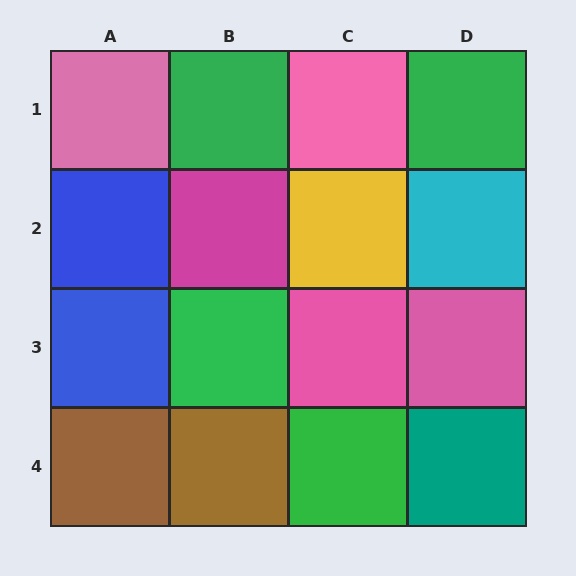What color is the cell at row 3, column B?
Green.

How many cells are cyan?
1 cell is cyan.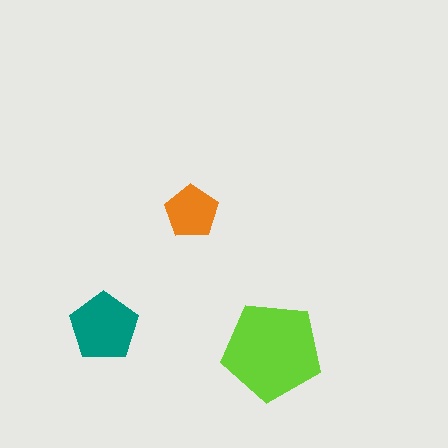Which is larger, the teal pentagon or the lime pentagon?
The lime one.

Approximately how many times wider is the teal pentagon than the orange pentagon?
About 1.5 times wider.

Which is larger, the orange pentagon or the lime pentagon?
The lime one.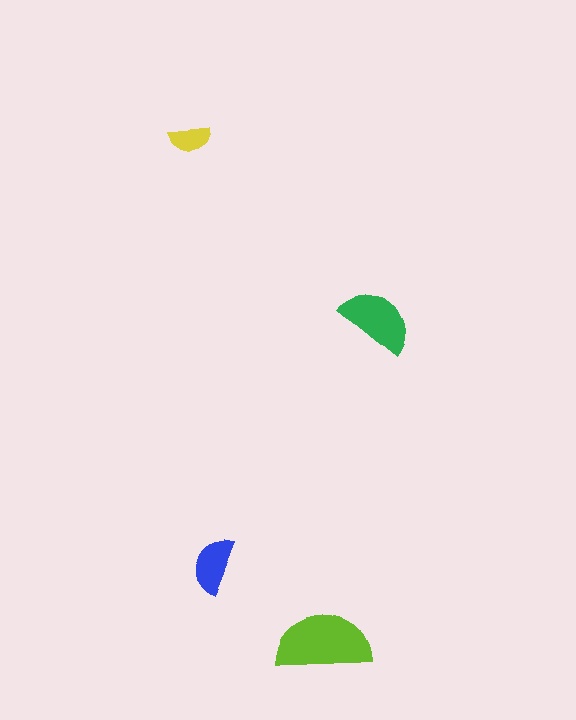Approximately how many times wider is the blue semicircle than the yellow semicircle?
About 1.5 times wider.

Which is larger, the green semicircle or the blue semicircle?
The green one.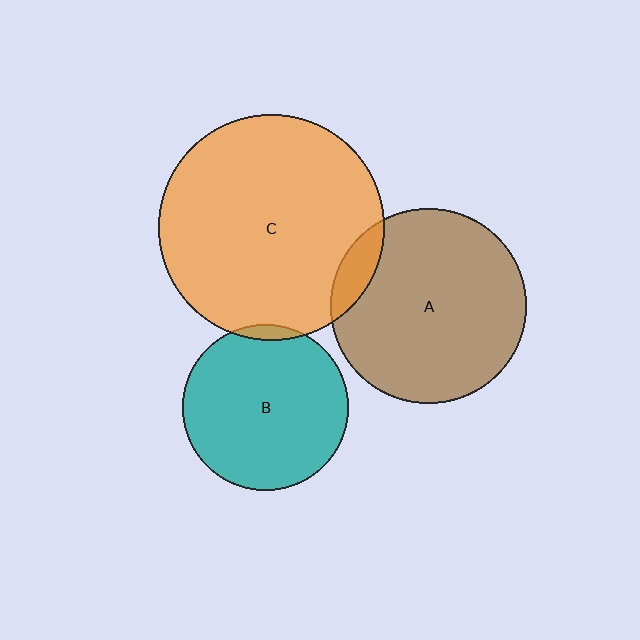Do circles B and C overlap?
Yes.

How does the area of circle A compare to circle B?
Approximately 1.4 times.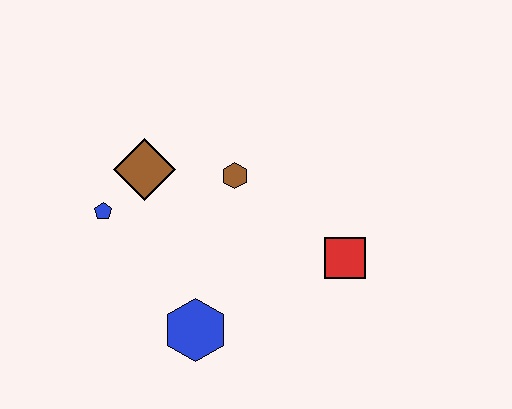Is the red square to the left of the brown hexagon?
No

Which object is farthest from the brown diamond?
The red square is farthest from the brown diamond.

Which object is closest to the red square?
The brown hexagon is closest to the red square.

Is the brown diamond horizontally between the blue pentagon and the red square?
Yes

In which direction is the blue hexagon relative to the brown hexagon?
The blue hexagon is below the brown hexagon.